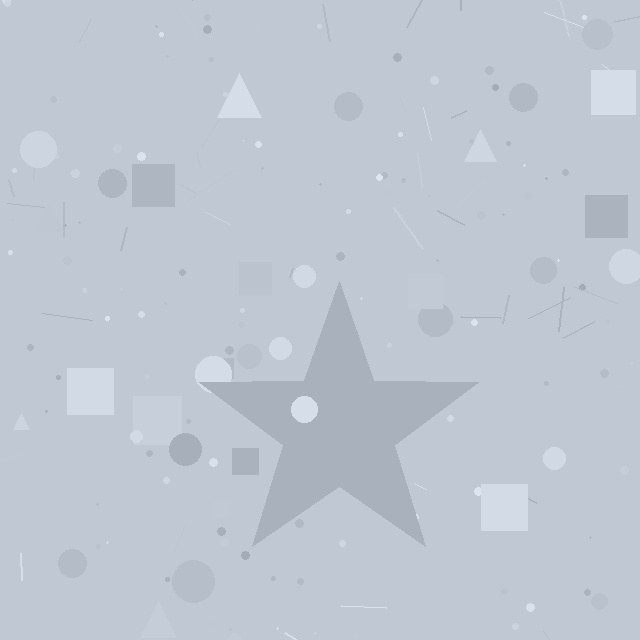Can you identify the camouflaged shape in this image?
The camouflaged shape is a star.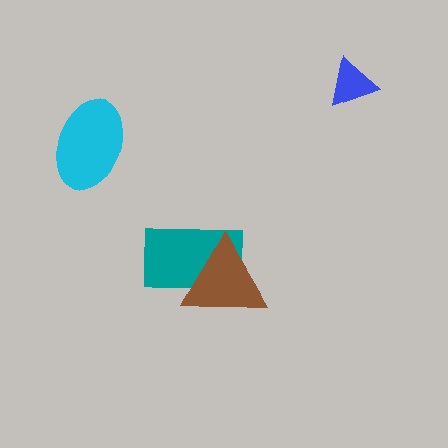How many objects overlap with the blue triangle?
0 objects overlap with the blue triangle.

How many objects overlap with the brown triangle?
1 object overlaps with the brown triangle.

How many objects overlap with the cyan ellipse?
0 objects overlap with the cyan ellipse.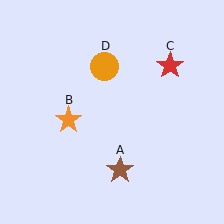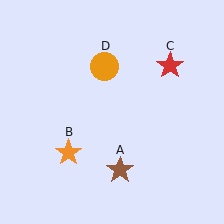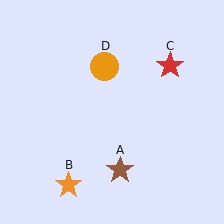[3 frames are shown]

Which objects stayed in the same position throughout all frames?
Brown star (object A) and red star (object C) and orange circle (object D) remained stationary.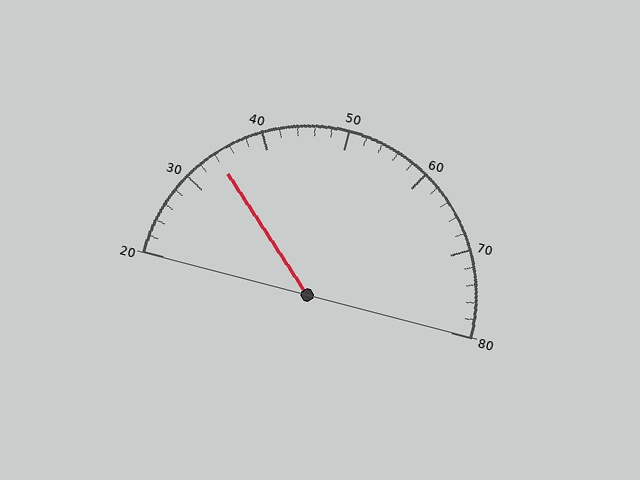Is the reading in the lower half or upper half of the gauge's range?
The reading is in the lower half of the range (20 to 80).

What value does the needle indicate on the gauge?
The needle indicates approximately 34.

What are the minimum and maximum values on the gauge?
The gauge ranges from 20 to 80.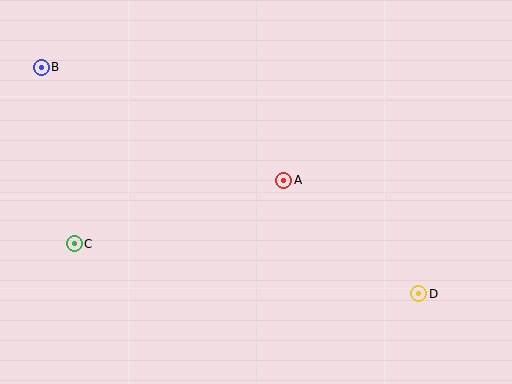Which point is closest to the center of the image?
Point A at (284, 180) is closest to the center.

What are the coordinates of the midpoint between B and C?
The midpoint between B and C is at (58, 155).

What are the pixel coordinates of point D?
Point D is at (419, 294).